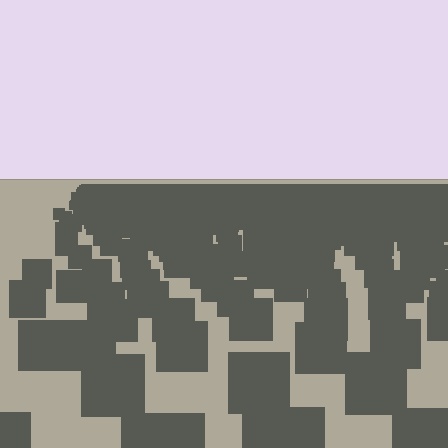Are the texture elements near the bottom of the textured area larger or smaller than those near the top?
Larger. Near the bottom, elements are closer to the viewer and appear at a bigger on-screen size.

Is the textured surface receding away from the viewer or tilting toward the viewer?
The surface is receding away from the viewer. Texture elements get smaller and denser toward the top.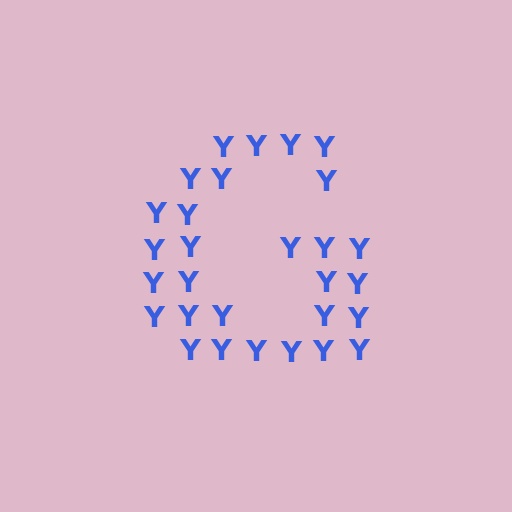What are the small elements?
The small elements are letter Y's.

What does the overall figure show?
The overall figure shows the letter G.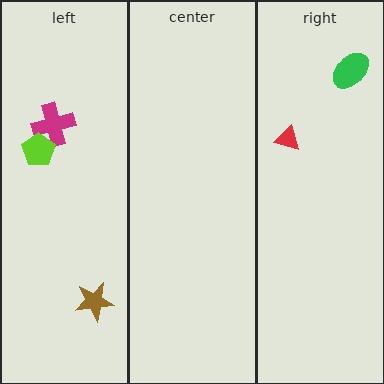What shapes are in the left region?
The magenta cross, the brown star, the lime pentagon.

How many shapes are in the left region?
3.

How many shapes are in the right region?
2.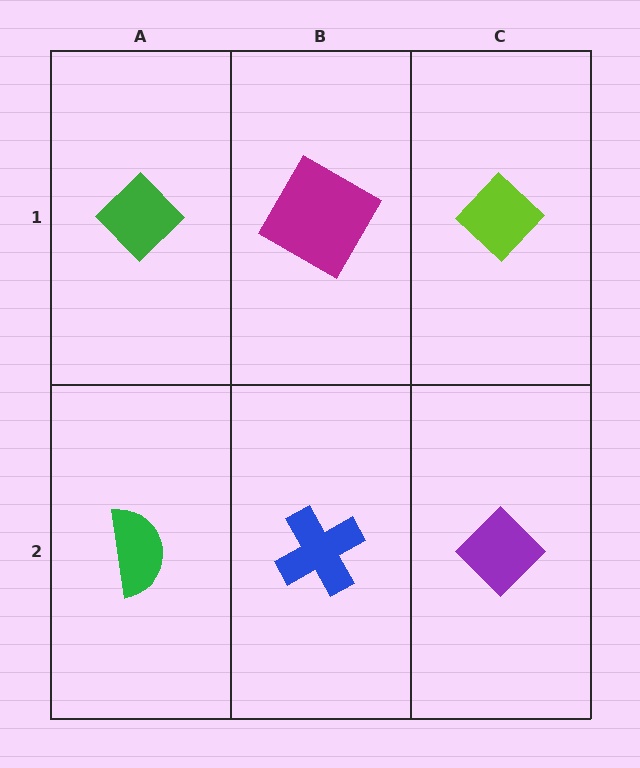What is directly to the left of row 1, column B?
A green diamond.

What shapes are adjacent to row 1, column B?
A blue cross (row 2, column B), a green diamond (row 1, column A), a lime diamond (row 1, column C).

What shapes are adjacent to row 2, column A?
A green diamond (row 1, column A), a blue cross (row 2, column B).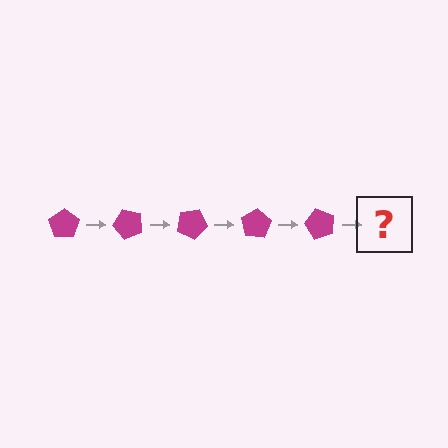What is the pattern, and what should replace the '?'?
The pattern is that the pentagon rotates 50 degrees each step. The '?' should be a magenta pentagon rotated 250 degrees.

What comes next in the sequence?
The next element should be a magenta pentagon rotated 250 degrees.